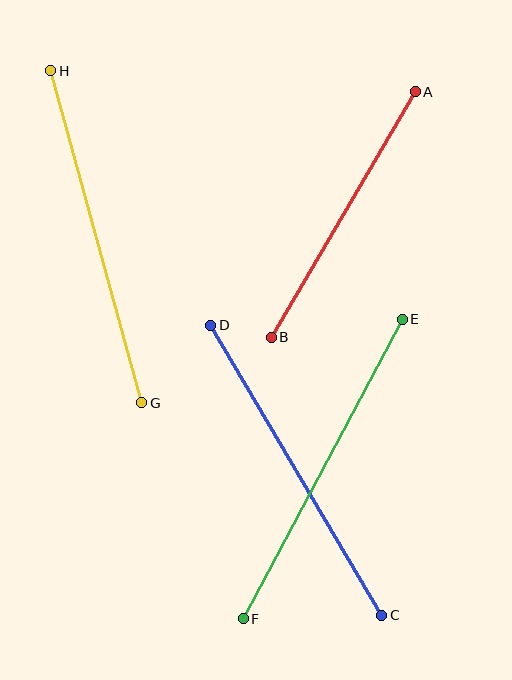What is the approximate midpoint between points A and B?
The midpoint is at approximately (343, 215) pixels.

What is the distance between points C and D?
The distance is approximately 337 pixels.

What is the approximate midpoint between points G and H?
The midpoint is at approximately (96, 237) pixels.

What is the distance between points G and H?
The distance is approximately 344 pixels.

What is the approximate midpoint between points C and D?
The midpoint is at approximately (296, 470) pixels.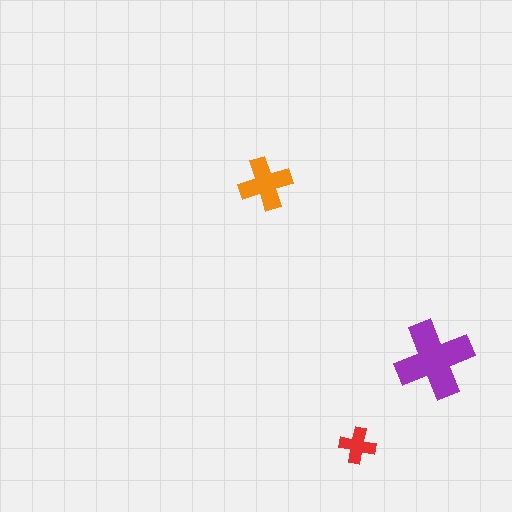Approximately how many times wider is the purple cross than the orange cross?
About 1.5 times wider.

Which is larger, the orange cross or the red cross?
The orange one.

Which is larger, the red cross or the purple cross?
The purple one.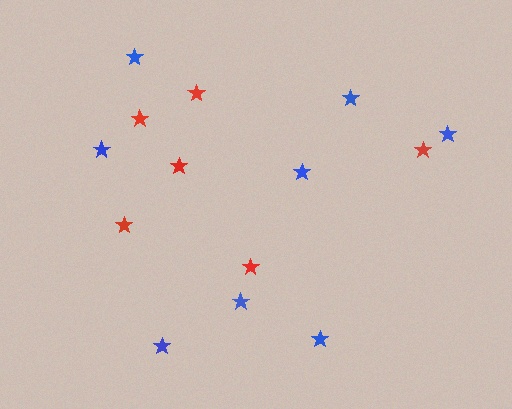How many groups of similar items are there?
There are 2 groups: one group of red stars (6) and one group of blue stars (8).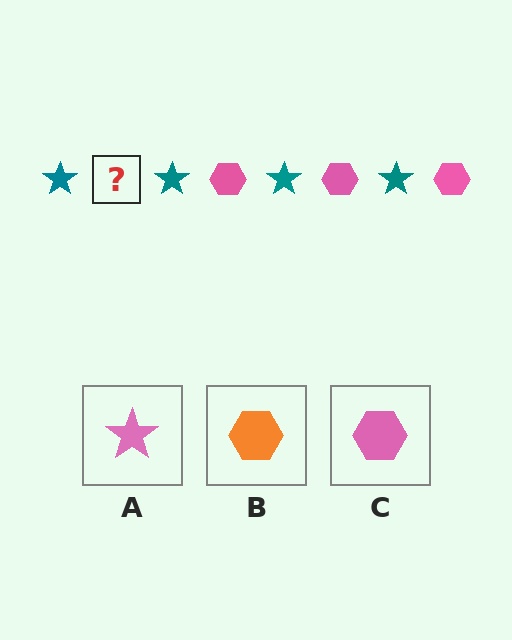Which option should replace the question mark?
Option C.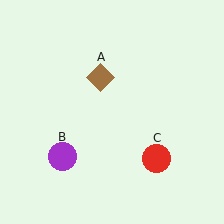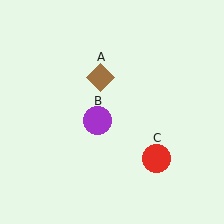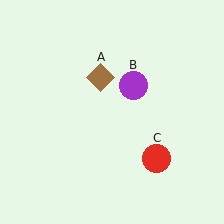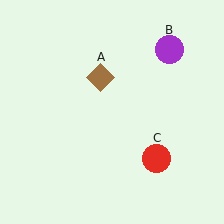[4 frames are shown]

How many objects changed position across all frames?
1 object changed position: purple circle (object B).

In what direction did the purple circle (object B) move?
The purple circle (object B) moved up and to the right.